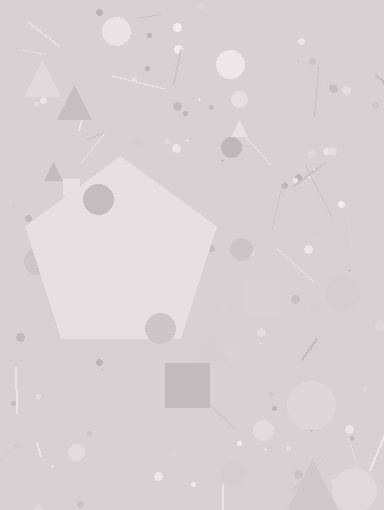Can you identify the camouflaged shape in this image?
The camouflaged shape is a pentagon.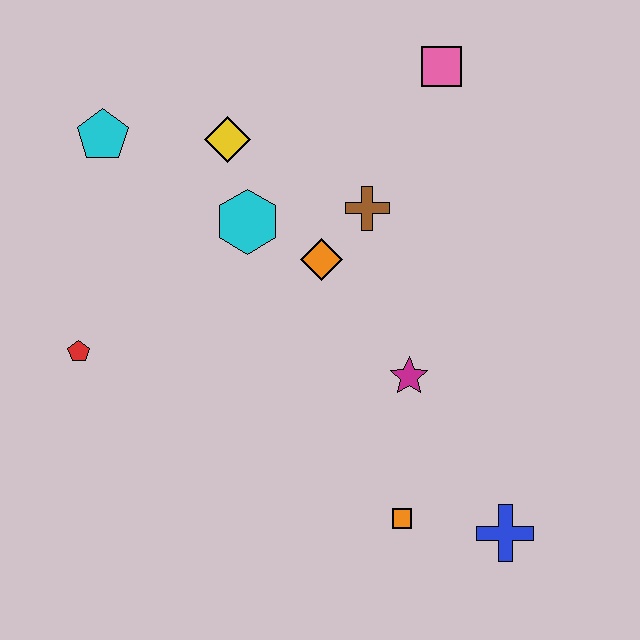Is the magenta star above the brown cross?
No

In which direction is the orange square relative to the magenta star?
The orange square is below the magenta star.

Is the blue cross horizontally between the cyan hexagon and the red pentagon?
No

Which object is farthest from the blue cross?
The cyan pentagon is farthest from the blue cross.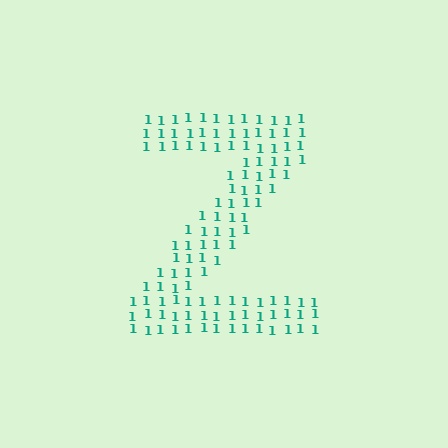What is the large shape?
The large shape is the letter Z.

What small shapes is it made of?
It is made of small digit 1's.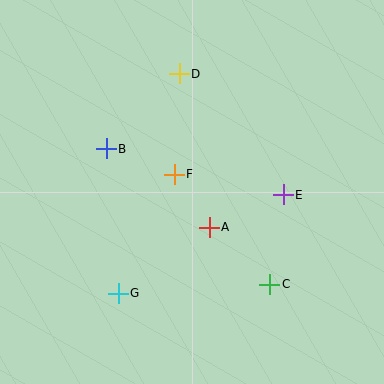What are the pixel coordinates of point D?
Point D is at (179, 74).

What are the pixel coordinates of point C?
Point C is at (270, 284).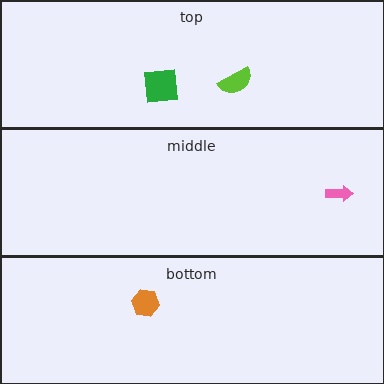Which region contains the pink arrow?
The middle region.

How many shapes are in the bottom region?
1.